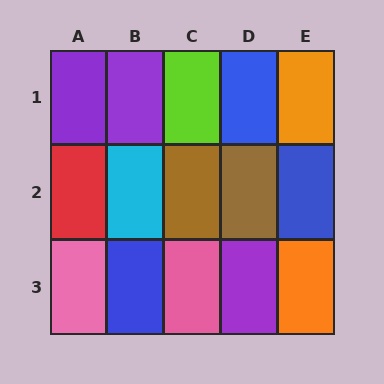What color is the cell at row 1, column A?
Purple.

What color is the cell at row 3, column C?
Pink.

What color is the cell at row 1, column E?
Orange.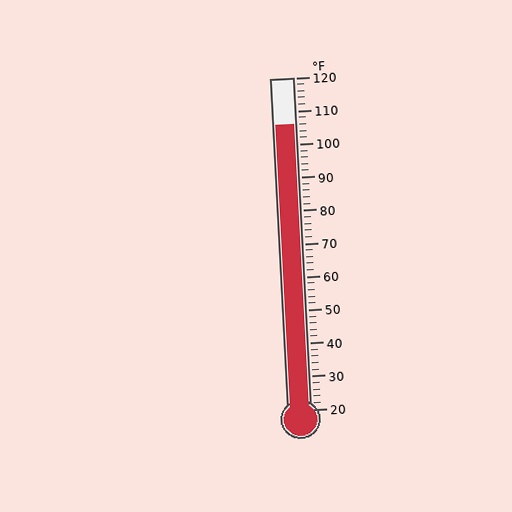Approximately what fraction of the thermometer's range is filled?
The thermometer is filled to approximately 85% of its range.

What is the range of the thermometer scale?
The thermometer scale ranges from 20°F to 120°F.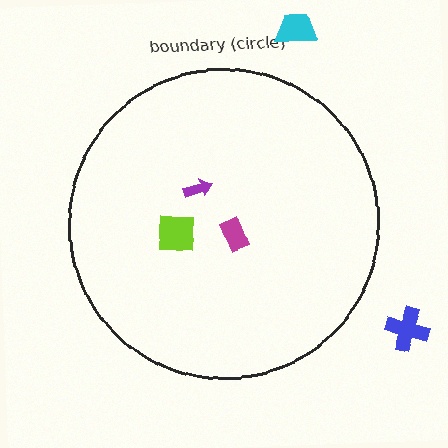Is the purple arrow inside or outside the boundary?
Inside.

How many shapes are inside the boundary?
3 inside, 2 outside.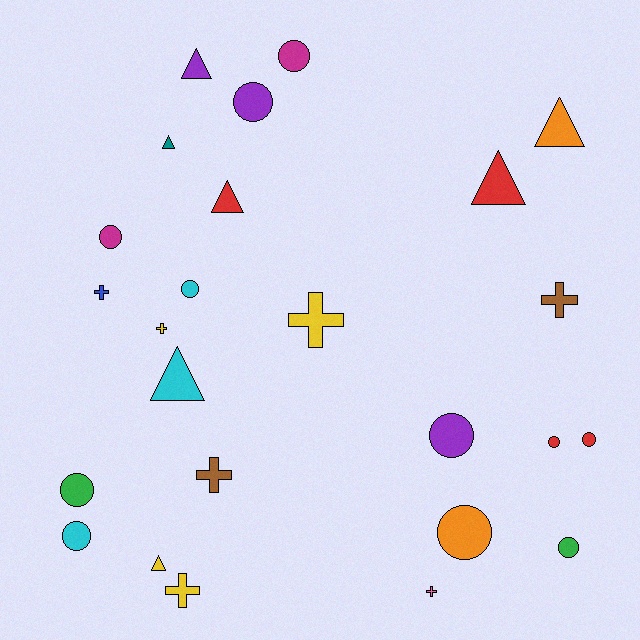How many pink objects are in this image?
There is 1 pink object.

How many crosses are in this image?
There are 7 crosses.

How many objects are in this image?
There are 25 objects.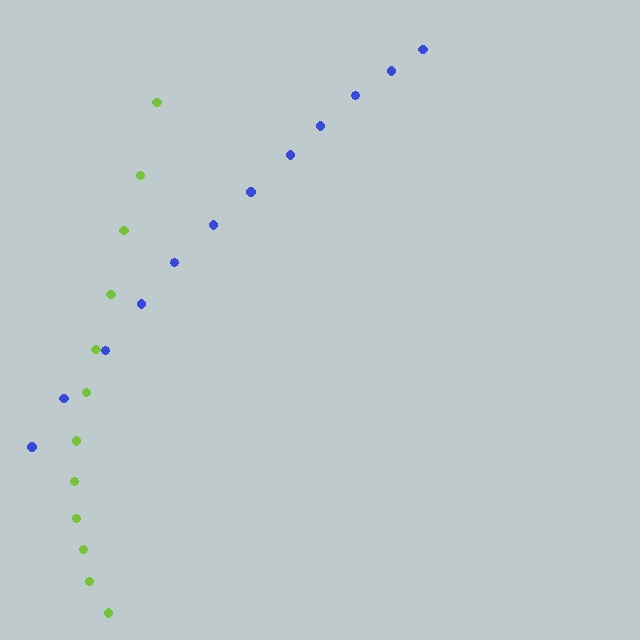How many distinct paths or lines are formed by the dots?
There are 2 distinct paths.